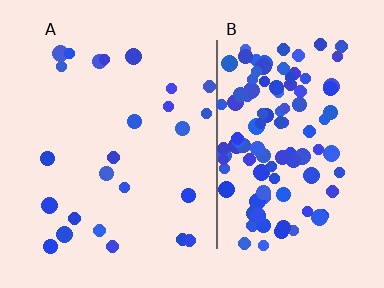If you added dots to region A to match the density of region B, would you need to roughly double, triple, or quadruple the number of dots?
Approximately quadruple.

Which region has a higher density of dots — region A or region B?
B (the right).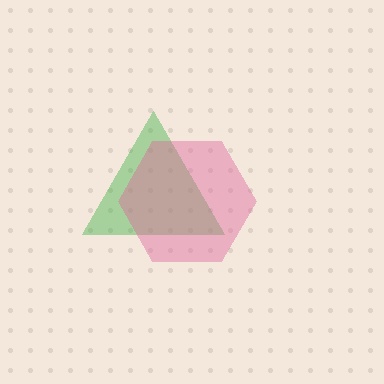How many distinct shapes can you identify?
There are 2 distinct shapes: a green triangle, a pink hexagon.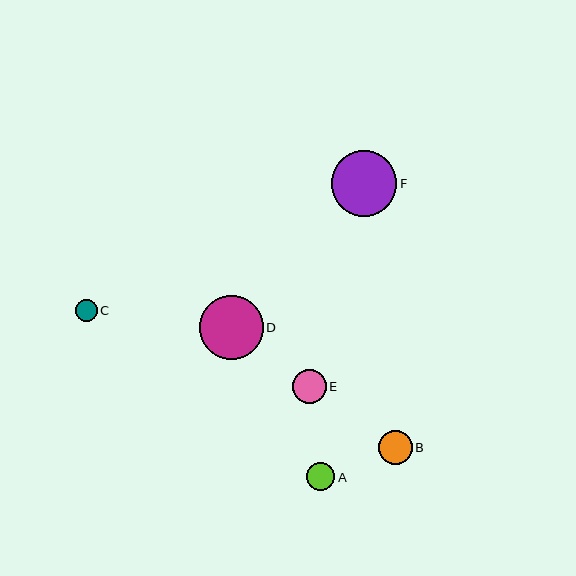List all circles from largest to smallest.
From largest to smallest: F, D, E, B, A, C.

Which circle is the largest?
Circle F is the largest with a size of approximately 65 pixels.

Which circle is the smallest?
Circle C is the smallest with a size of approximately 22 pixels.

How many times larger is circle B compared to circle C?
Circle B is approximately 1.6 times the size of circle C.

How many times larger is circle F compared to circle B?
Circle F is approximately 1.9 times the size of circle B.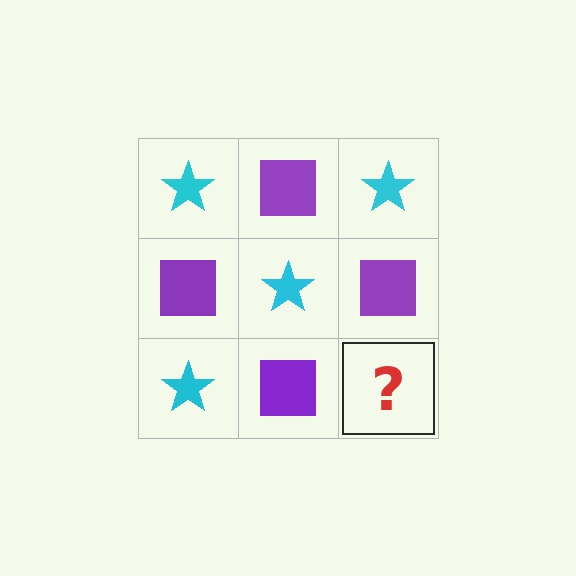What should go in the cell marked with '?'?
The missing cell should contain a cyan star.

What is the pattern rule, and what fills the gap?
The rule is that it alternates cyan star and purple square in a checkerboard pattern. The gap should be filled with a cyan star.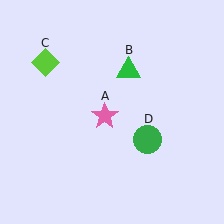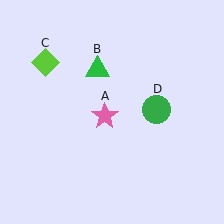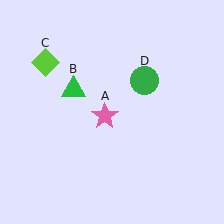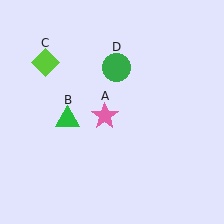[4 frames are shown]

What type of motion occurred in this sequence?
The green triangle (object B), green circle (object D) rotated counterclockwise around the center of the scene.